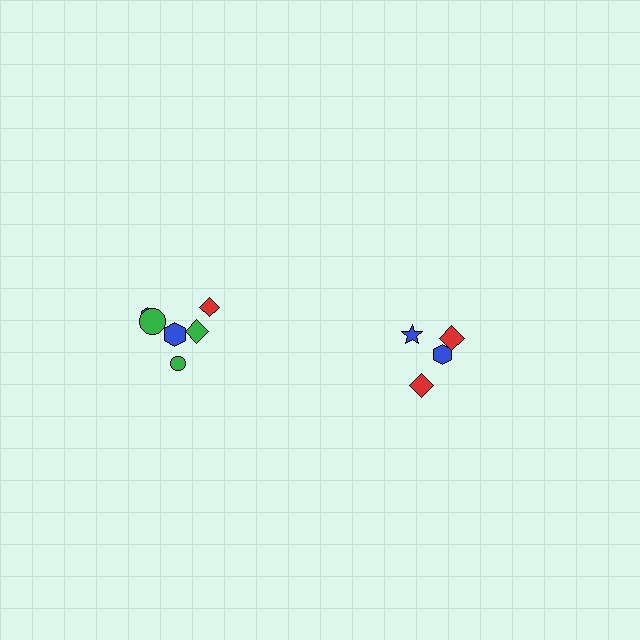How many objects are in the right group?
There are 4 objects.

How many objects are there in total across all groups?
There are 10 objects.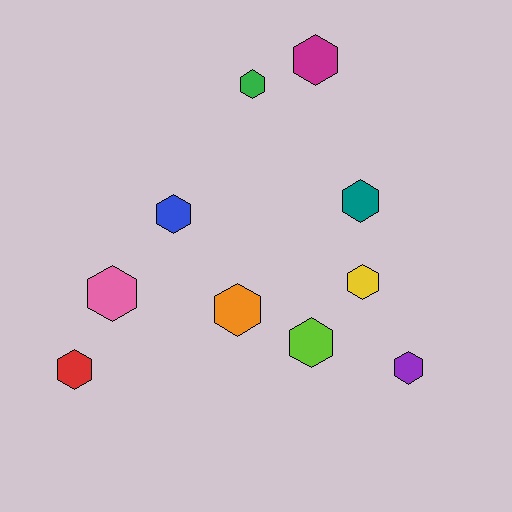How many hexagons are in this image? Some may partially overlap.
There are 10 hexagons.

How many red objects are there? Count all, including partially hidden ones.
There is 1 red object.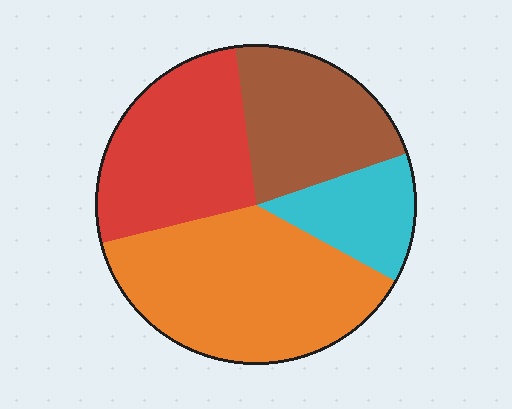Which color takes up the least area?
Cyan, at roughly 15%.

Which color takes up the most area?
Orange, at roughly 40%.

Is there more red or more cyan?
Red.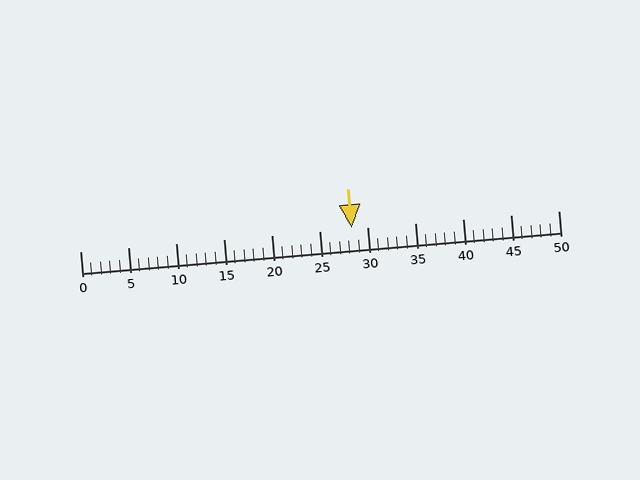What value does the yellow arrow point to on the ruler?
The yellow arrow points to approximately 28.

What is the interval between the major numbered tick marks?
The major tick marks are spaced 5 units apart.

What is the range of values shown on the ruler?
The ruler shows values from 0 to 50.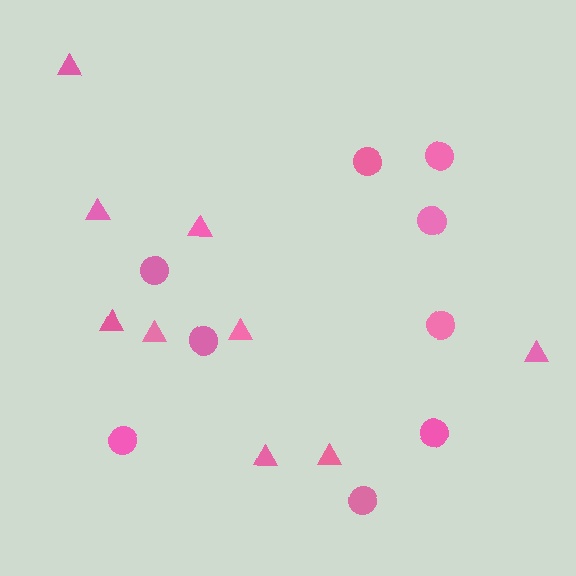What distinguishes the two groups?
There are 2 groups: one group of circles (9) and one group of triangles (9).